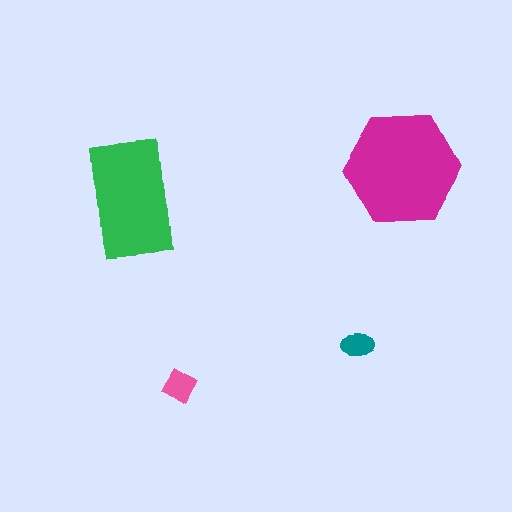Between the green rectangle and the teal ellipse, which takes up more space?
The green rectangle.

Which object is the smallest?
The teal ellipse.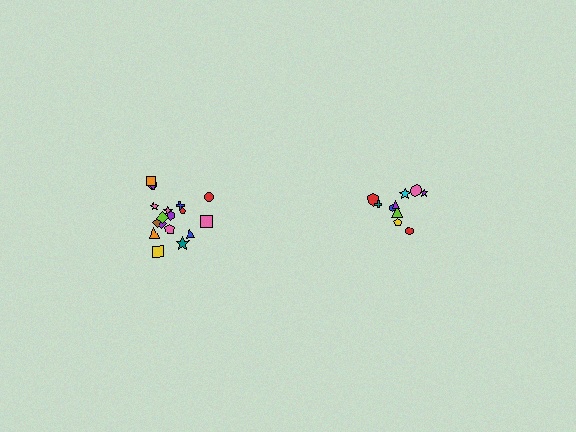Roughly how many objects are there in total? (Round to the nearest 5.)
Roughly 30 objects in total.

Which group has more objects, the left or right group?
The left group.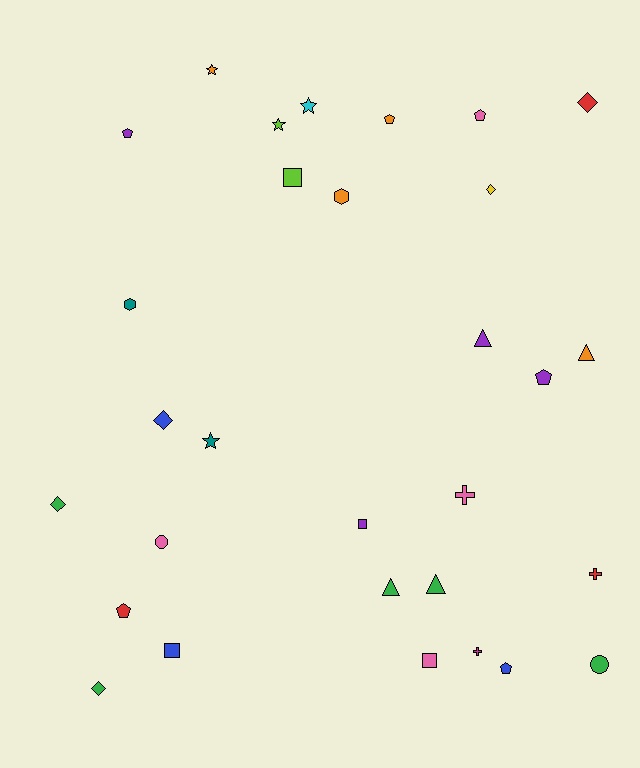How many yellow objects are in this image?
There is 1 yellow object.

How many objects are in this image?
There are 30 objects.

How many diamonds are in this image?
There are 5 diamonds.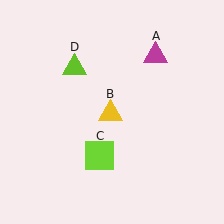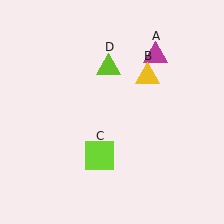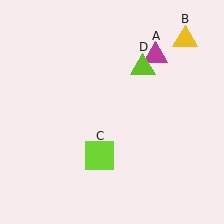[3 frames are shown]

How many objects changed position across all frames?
2 objects changed position: yellow triangle (object B), lime triangle (object D).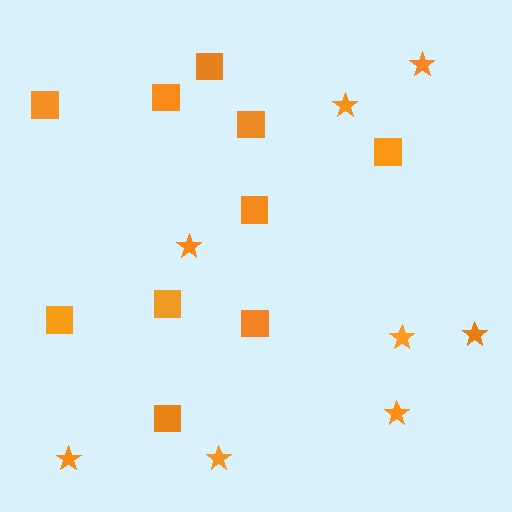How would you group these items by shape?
There are 2 groups: one group of squares (10) and one group of stars (8).